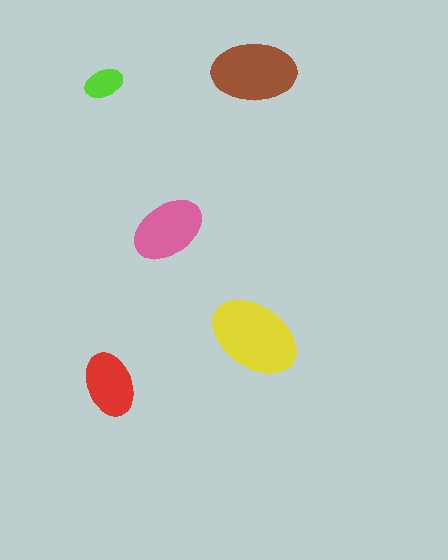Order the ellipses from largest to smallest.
the yellow one, the brown one, the pink one, the red one, the lime one.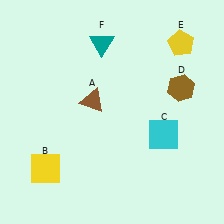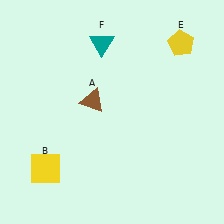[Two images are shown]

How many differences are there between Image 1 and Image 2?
There are 2 differences between the two images.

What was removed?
The cyan square (C), the brown hexagon (D) were removed in Image 2.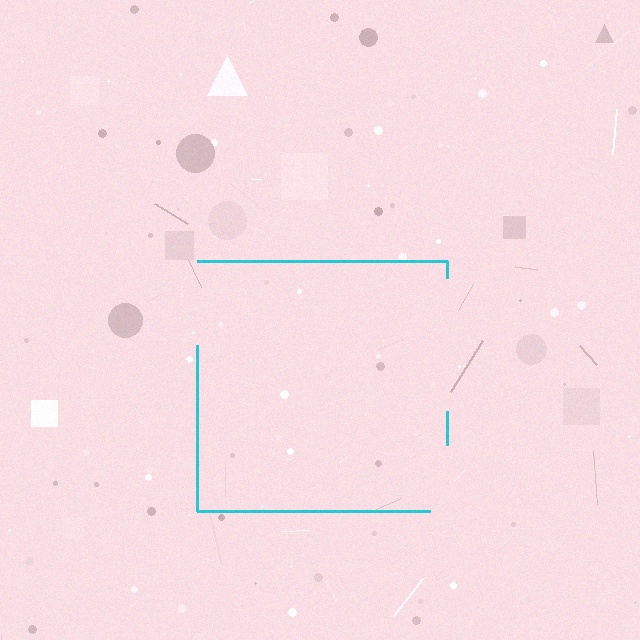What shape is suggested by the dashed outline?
The dashed outline suggests a square.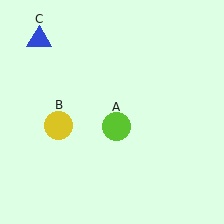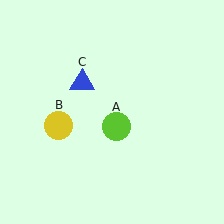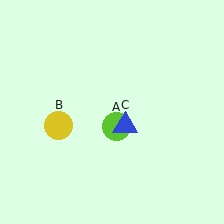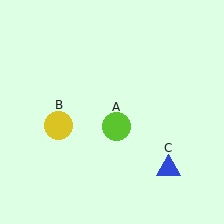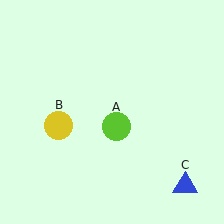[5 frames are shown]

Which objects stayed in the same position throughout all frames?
Lime circle (object A) and yellow circle (object B) remained stationary.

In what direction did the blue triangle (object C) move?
The blue triangle (object C) moved down and to the right.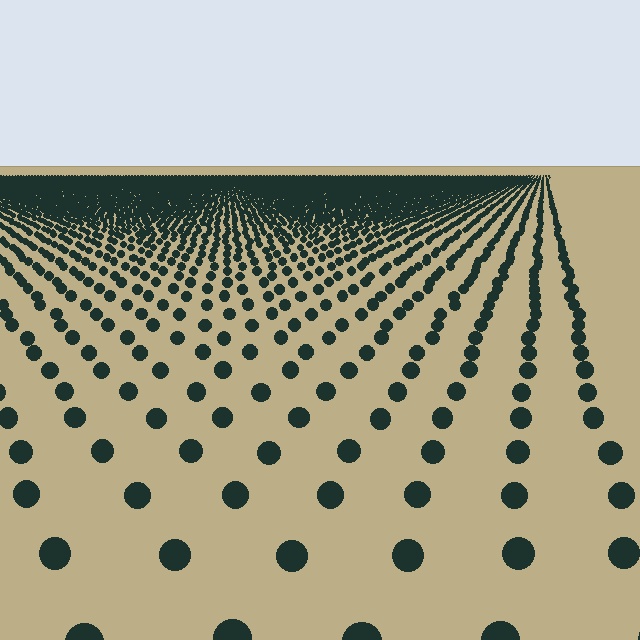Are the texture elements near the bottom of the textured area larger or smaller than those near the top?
Larger. Near the bottom, elements are closer to the viewer and appear at a bigger on-screen size.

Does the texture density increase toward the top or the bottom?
Density increases toward the top.